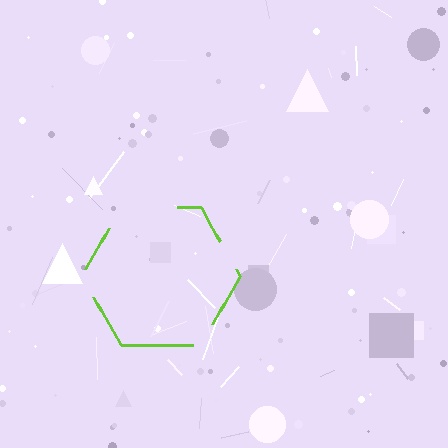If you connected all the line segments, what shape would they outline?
They would outline a hexagon.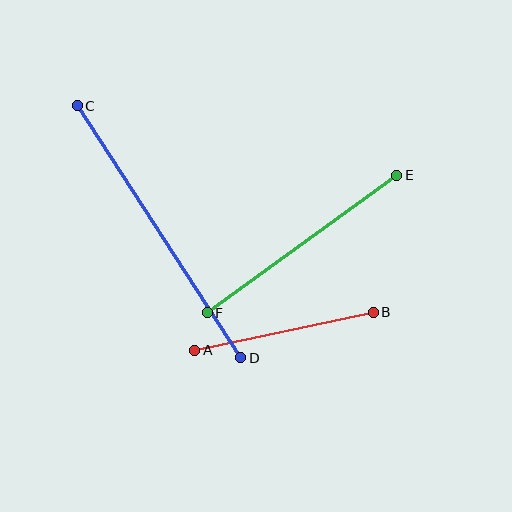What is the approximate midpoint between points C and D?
The midpoint is at approximately (159, 232) pixels.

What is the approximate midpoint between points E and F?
The midpoint is at approximately (302, 244) pixels.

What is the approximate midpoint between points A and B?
The midpoint is at approximately (284, 331) pixels.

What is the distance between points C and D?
The distance is approximately 301 pixels.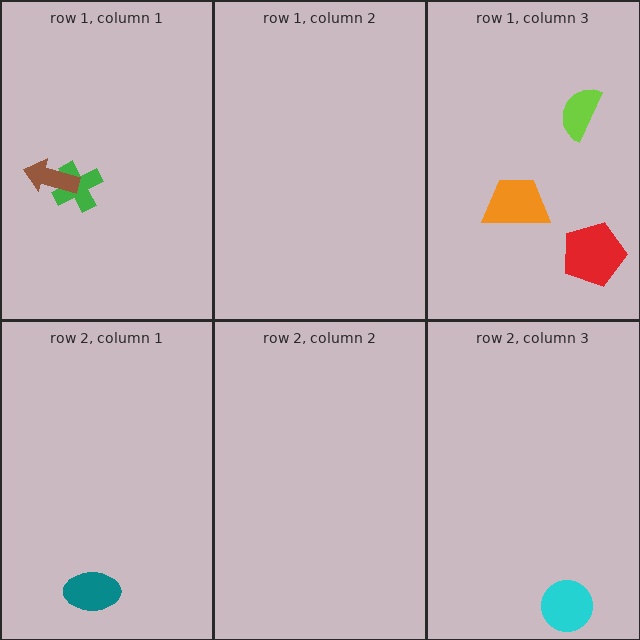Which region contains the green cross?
The row 1, column 1 region.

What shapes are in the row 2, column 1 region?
The teal ellipse.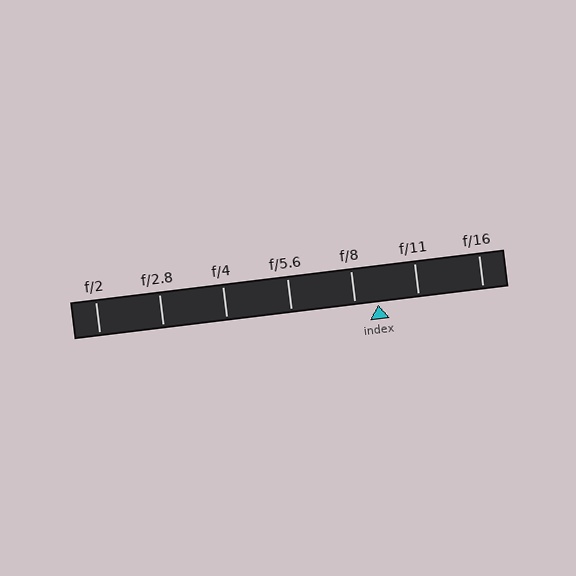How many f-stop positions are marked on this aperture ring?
There are 7 f-stop positions marked.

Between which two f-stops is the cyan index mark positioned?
The index mark is between f/8 and f/11.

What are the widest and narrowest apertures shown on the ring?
The widest aperture shown is f/2 and the narrowest is f/16.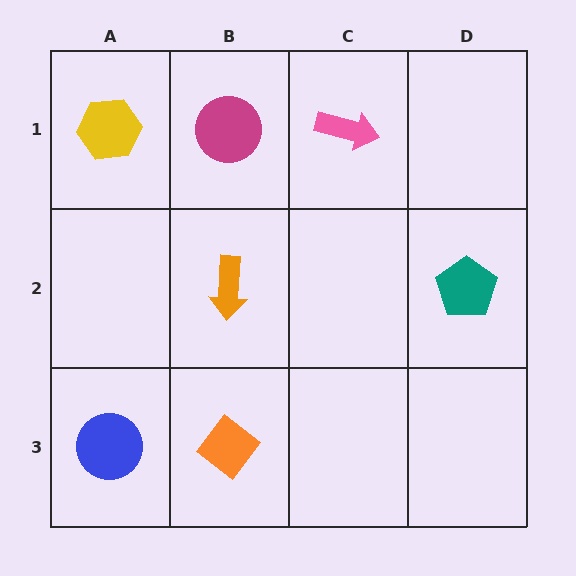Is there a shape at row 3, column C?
No, that cell is empty.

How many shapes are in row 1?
3 shapes.